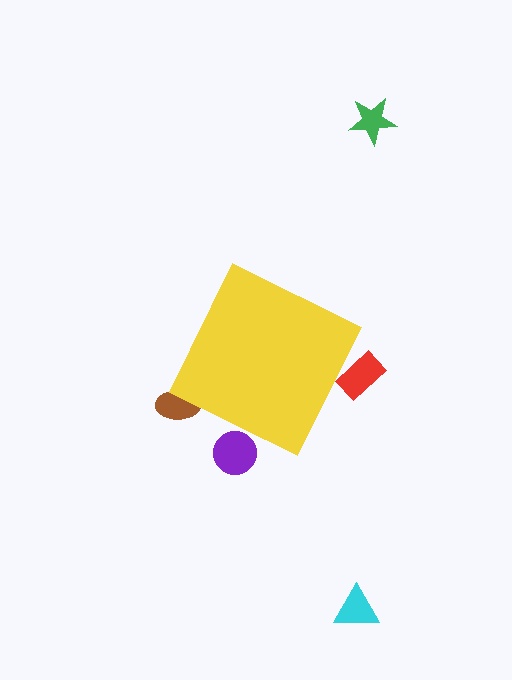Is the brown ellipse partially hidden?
Yes, the brown ellipse is partially hidden behind the yellow diamond.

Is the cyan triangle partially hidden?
No, the cyan triangle is fully visible.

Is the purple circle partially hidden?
Yes, the purple circle is partially hidden behind the yellow diamond.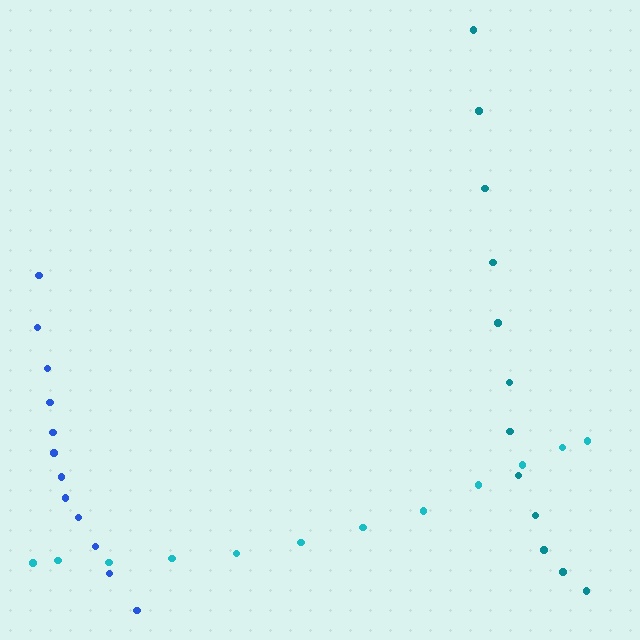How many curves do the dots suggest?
There are 3 distinct paths.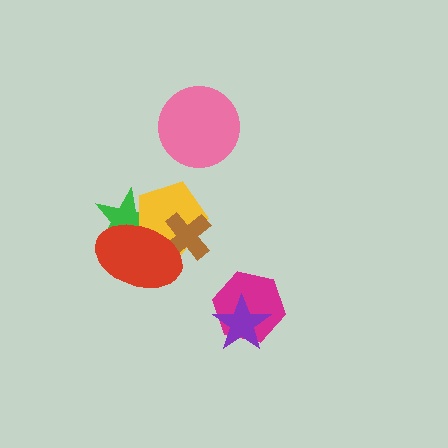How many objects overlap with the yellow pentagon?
3 objects overlap with the yellow pentagon.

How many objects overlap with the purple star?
1 object overlaps with the purple star.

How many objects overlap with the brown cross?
2 objects overlap with the brown cross.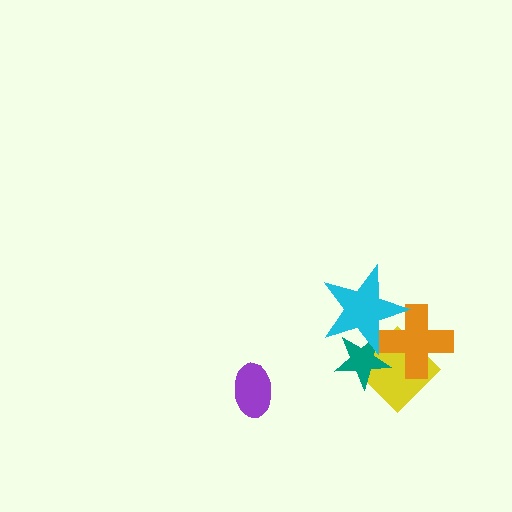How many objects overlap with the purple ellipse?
0 objects overlap with the purple ellipse.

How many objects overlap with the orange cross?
3 objects overlap with the orange cross.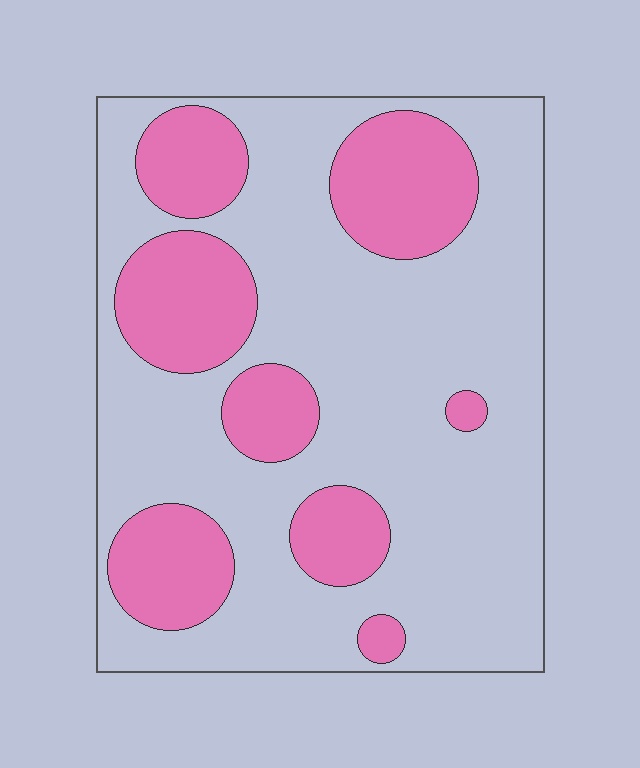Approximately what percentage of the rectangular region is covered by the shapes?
Approximately 30%.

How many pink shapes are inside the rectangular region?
8.